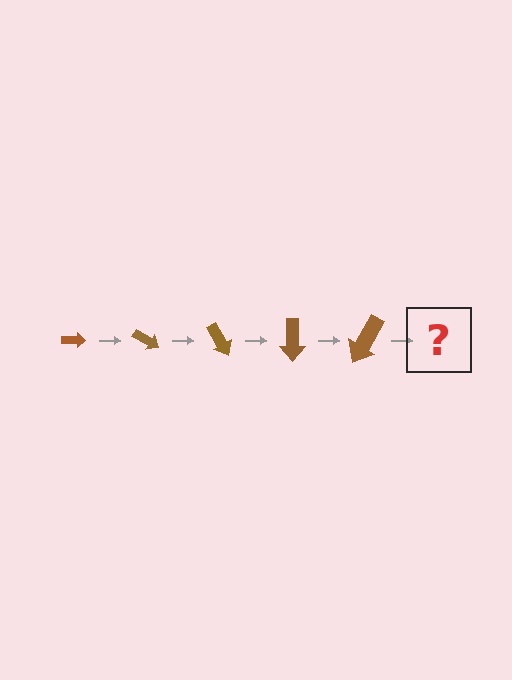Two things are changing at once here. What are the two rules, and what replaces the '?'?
The two rules are that the arrow grows larger each step and it rotates 30 degrees each step. The '?' should be an arrow, larger than the previous one and rotated 150 degrees from the start.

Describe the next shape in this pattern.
It should be an arrow, larger than the previous one and rotated 150 degrees from the start.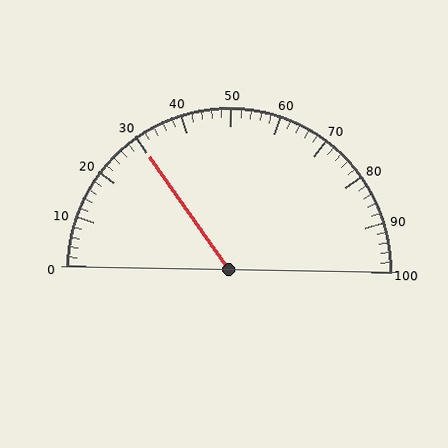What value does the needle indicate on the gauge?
The needle indicates approximately 30.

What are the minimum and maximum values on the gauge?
The gauge ranges from 0 to 100.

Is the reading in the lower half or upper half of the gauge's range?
The reading is in the lower half of the range (0 to 100).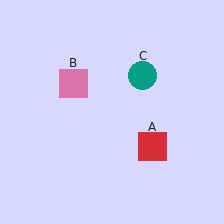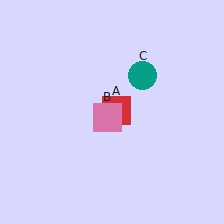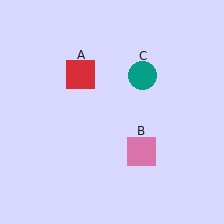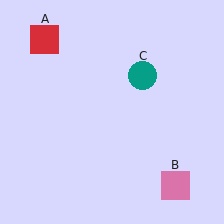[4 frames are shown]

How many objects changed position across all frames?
2 objects changed position: red square (object A), pink square (object B).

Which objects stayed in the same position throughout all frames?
Teal circle (object C) remained stationary.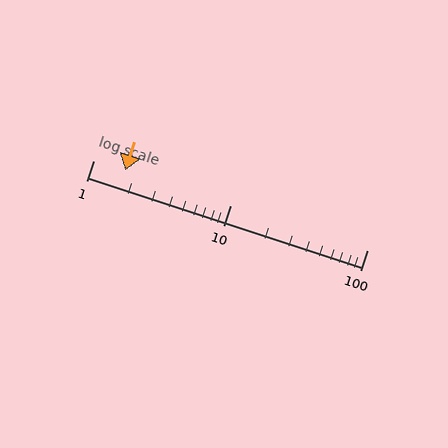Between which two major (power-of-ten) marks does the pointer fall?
The pointer is between 1 and 10.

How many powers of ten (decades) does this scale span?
The scale spans 2 decades, from 1 to 100.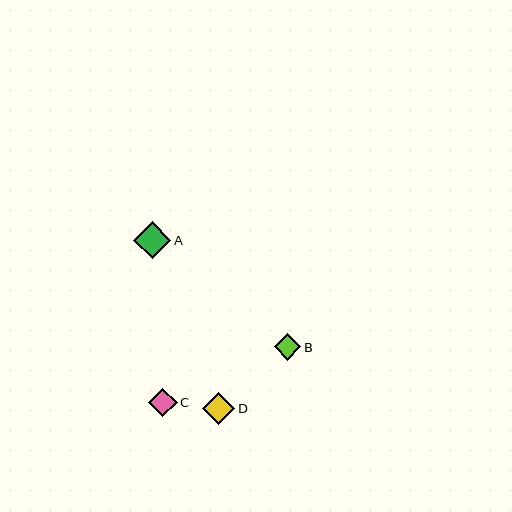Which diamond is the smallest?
Diamond B is the smallest with a size of approximately 26 pixels.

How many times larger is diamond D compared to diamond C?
Diamond D is approximately 1.1 times the size of diamond C.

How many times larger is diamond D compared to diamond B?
Diamond D is approximately 1.2 times the size of diamond B.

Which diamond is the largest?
Diamond A is the largest with a size of approximately 37 pixels.